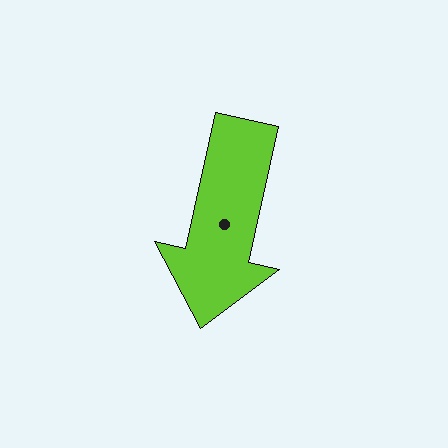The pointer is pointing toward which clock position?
Roughly 6 o'clock.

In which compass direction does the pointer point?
South.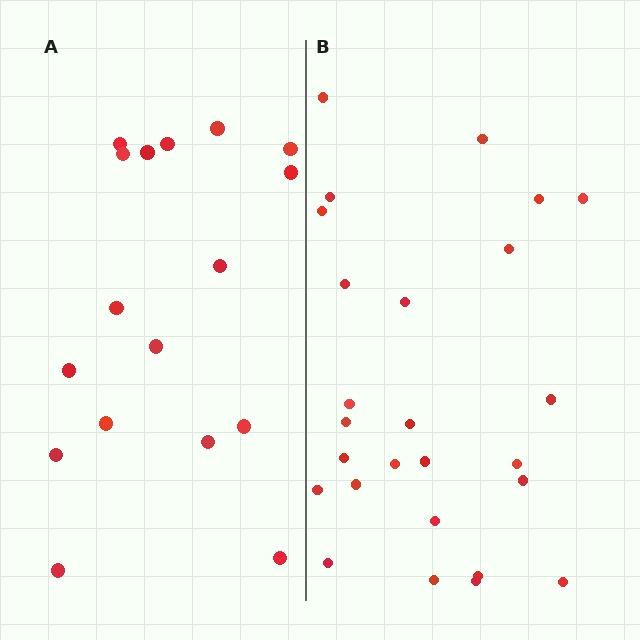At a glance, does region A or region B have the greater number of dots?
Region B (the right region) has more dots.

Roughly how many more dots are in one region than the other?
Region B has roughly 8 or so more dots than region A.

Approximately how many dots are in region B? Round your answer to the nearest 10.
About 30 dots. (The exact count is 26, which rounds to 30.)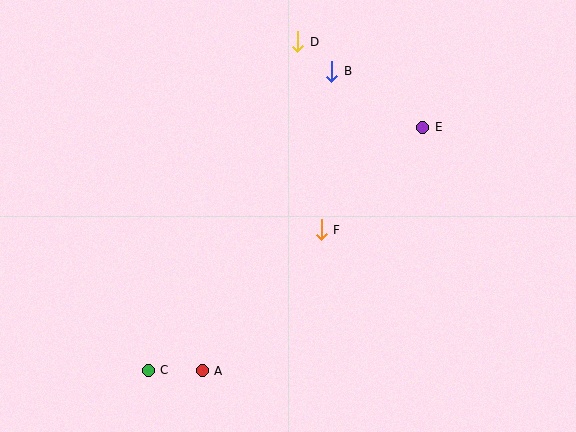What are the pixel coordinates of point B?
Point B is at (332, 71).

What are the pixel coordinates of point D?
Point D is at (298, 42).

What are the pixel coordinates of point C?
Point C is at (148, 370).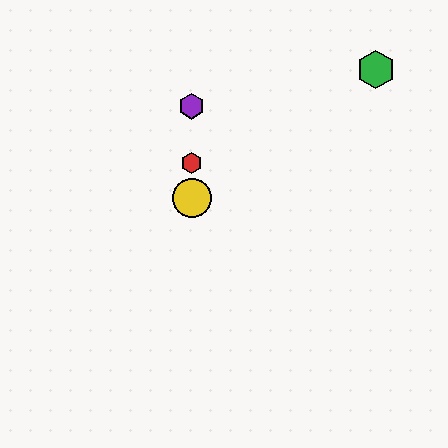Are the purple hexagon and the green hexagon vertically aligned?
No, the purple hexagon is at x≈192 and the green hexagon is at x≈376.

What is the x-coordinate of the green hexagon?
The green hexagon is at x≈376.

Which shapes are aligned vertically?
The red hexagon, the blue circle, the yellow circle, the purple hexagon are aligned vertically.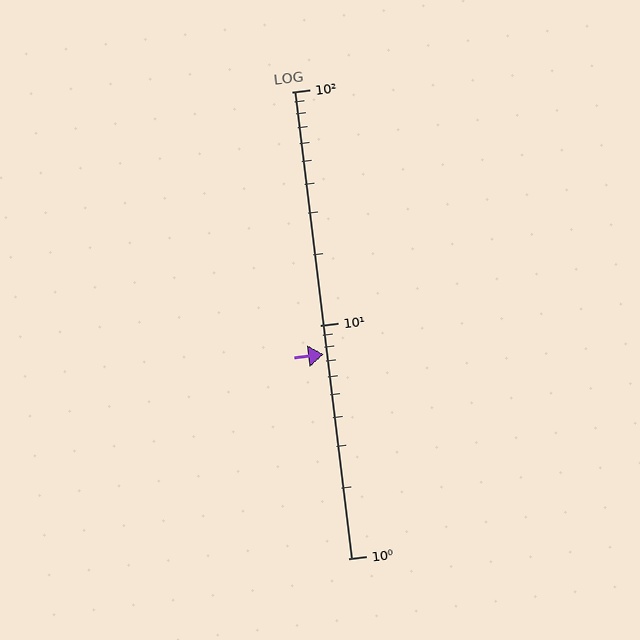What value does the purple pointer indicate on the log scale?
The pointer indicates approximately 7.5.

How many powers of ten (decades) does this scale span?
The scale spans 2 decades, from 1 to 100.